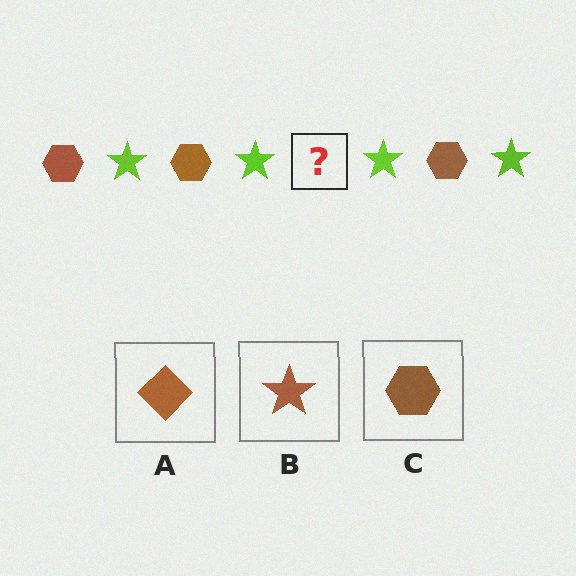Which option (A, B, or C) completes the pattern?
C.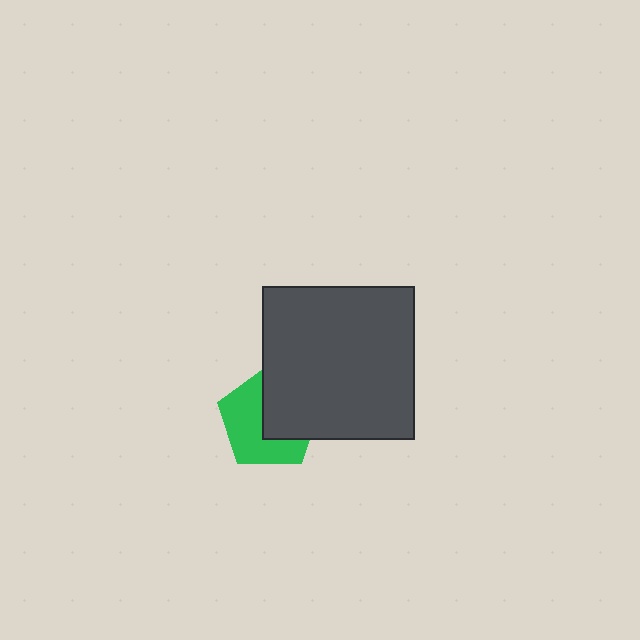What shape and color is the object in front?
The object in front is a dark gray square.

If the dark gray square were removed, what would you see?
You would see the complete green pentagon.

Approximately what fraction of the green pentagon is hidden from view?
Roughly 46% of the green pentagon is hidden behind the dark gray square.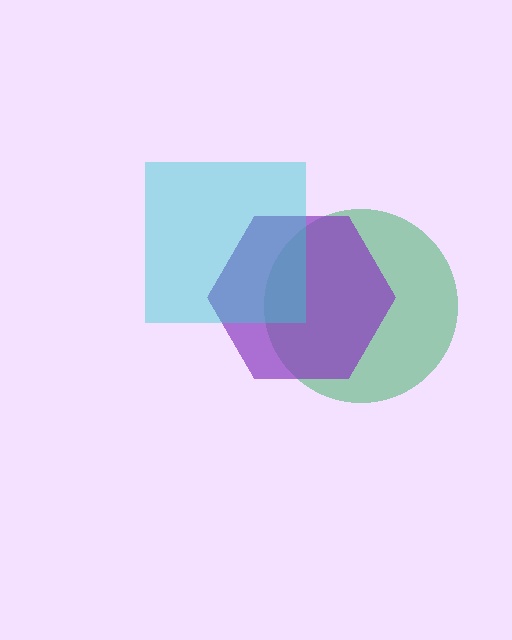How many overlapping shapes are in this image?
There are 3 overlapping shapes in the image.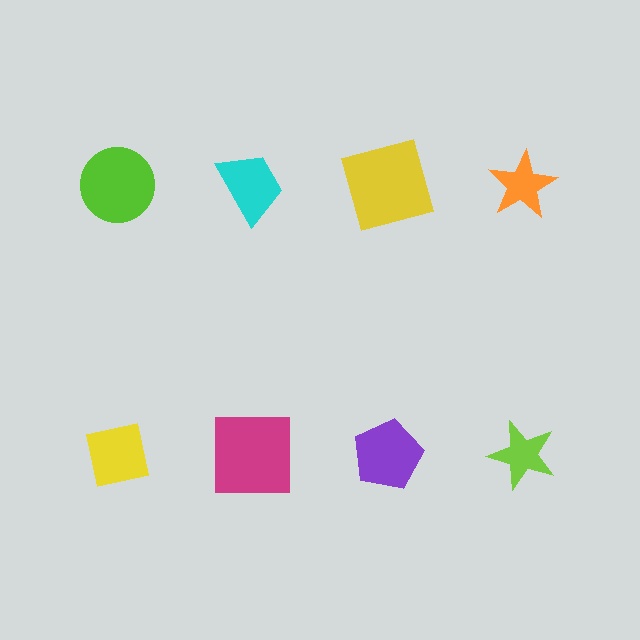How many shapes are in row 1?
4 shapes.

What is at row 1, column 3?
A yellow square.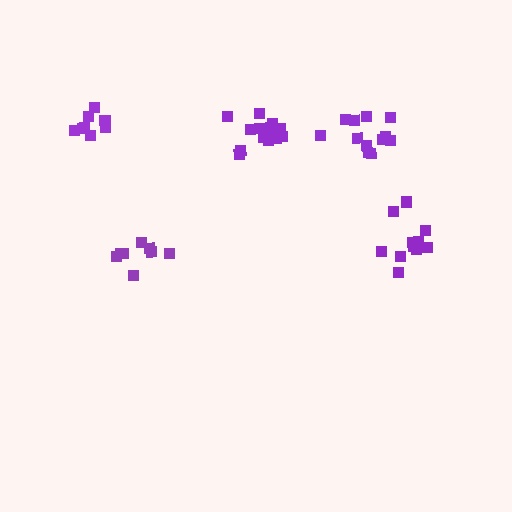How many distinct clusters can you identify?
There are 5 distinct clusters.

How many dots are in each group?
Group 1: 8 dots, Group 2: 11 dots, Group 3: 8 dots, Group 4: 12 dots, Group 5: 14 dots (53 total).